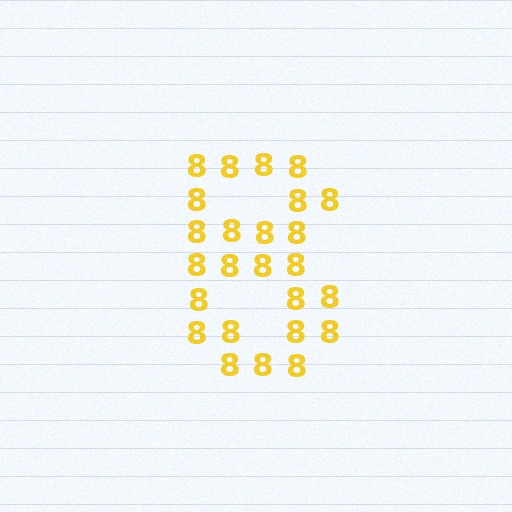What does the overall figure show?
The overall figure shows the digit 8.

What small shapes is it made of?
It is made of small digit 8's.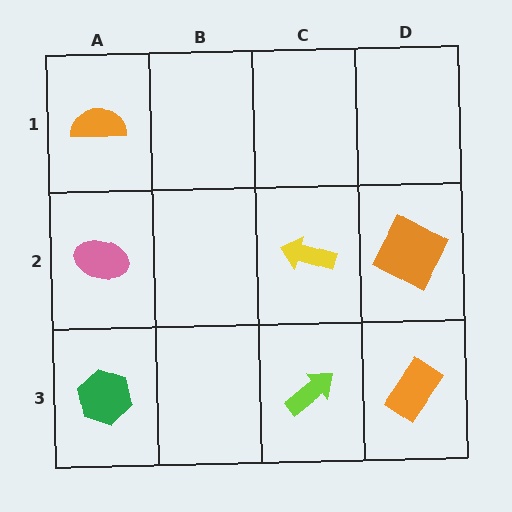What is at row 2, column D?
An orange square.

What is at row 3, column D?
An orange rectangle.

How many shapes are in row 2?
3 shapes.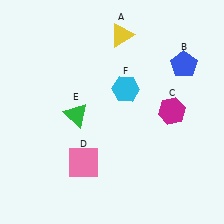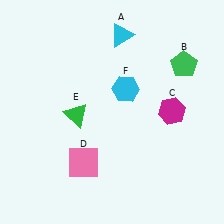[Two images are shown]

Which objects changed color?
A changed from yellow to cyan. B changed from blue to green.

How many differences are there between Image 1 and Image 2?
There are 2 differences between the two images.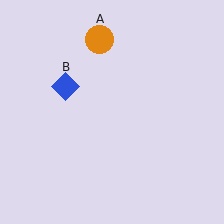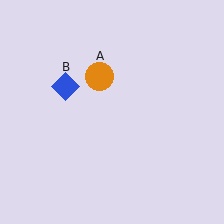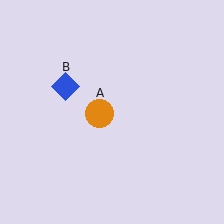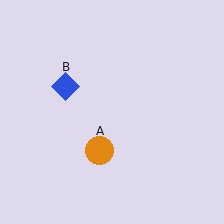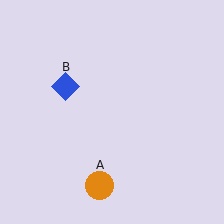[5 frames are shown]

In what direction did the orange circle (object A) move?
The orange circle (object A) moved down.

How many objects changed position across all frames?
1 object changed position: orange circle (object A).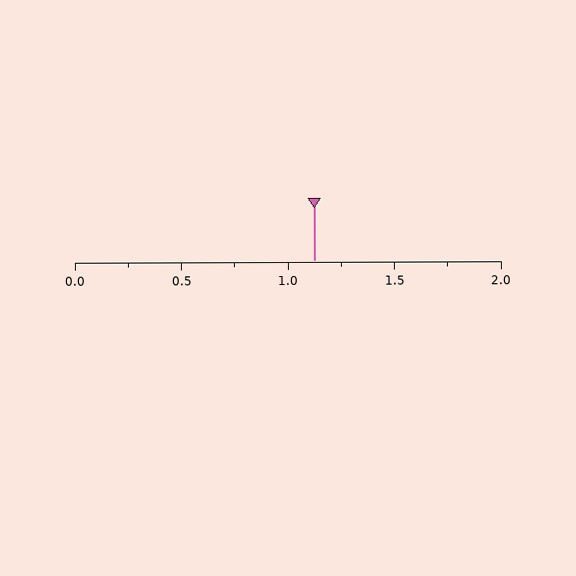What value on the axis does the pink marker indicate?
The marker indicates approximately 1.12.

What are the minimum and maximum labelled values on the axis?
The axis runs from 0.0 to 2.0.